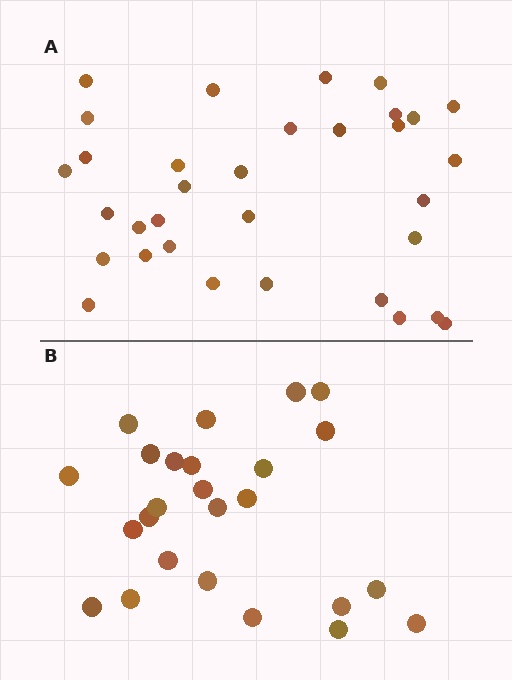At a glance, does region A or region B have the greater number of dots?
Region A (the top region) has more dots.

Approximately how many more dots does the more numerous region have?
Region A has roughly 8 or so more dots than region B.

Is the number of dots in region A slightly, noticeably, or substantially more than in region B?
Region A has noticeably more, but not dramatically so. The ratio is roughly 1.3 to 1.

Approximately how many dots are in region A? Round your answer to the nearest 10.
About 30 dots. (The exact count is 33, which rounds to 30.)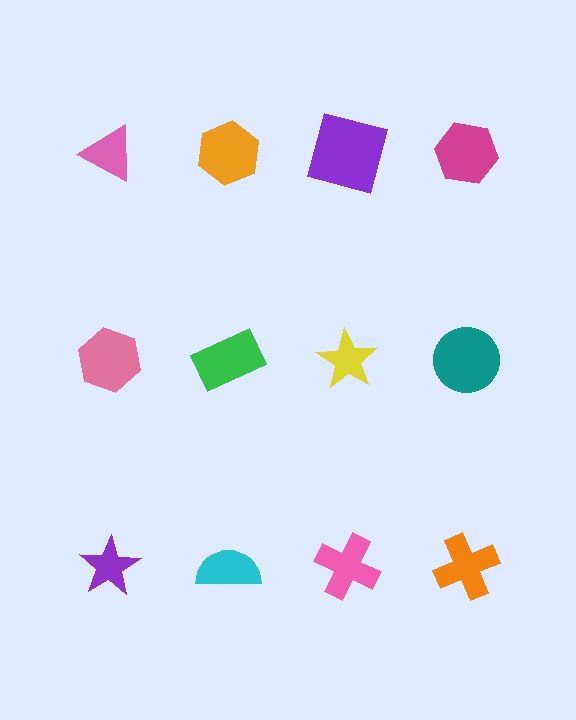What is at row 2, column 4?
A teal circle.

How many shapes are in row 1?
4 shapes.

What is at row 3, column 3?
A pink cross.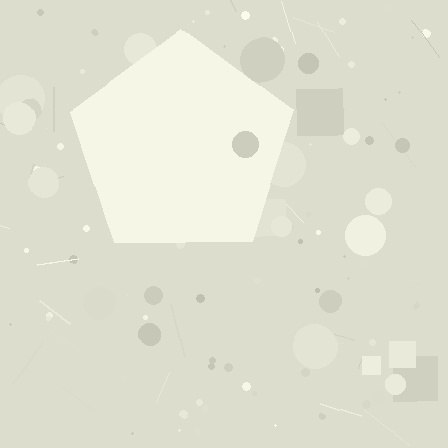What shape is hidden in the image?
A pentagon is hidden in the image.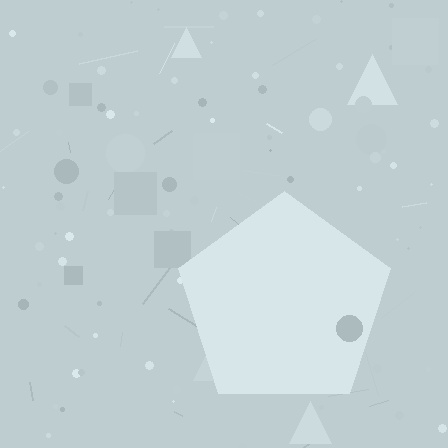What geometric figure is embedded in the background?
A pentagon is embedded in the background.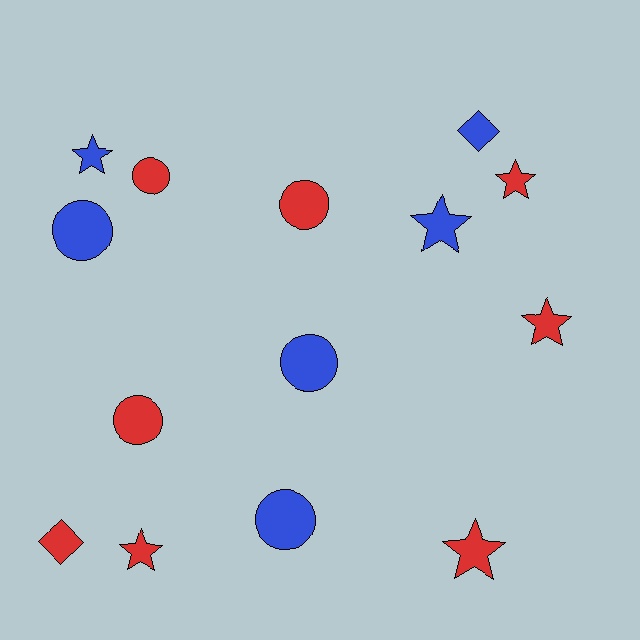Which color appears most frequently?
Red, with 8 objects.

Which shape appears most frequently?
Circle, with 6 objects.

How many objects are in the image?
There are 14 objects.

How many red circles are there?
There are 3 red circles.